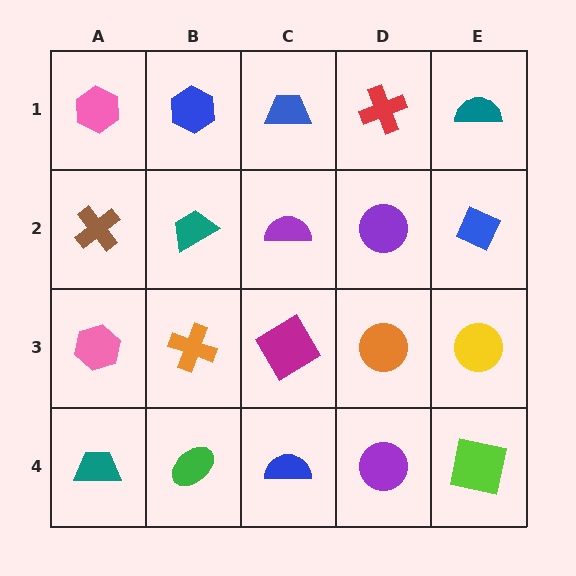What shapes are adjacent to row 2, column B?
A blue hexagon (row 1, column B), an orange cross (row 3, column B), a brown cross (row 2, column A), a purple semicircle (row 2, column C).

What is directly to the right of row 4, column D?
A lime square.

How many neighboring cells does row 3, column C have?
4.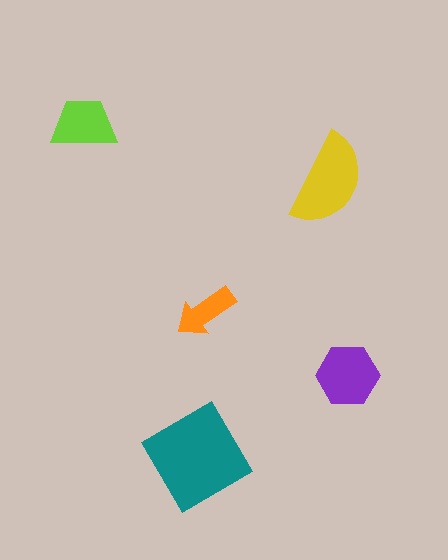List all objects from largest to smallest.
The teal diamond, the yellow semicircle, the purple hexagon, the lime trapezoid, the orange arrow.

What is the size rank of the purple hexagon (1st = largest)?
3rd.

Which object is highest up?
The lime trapezoid is topmost.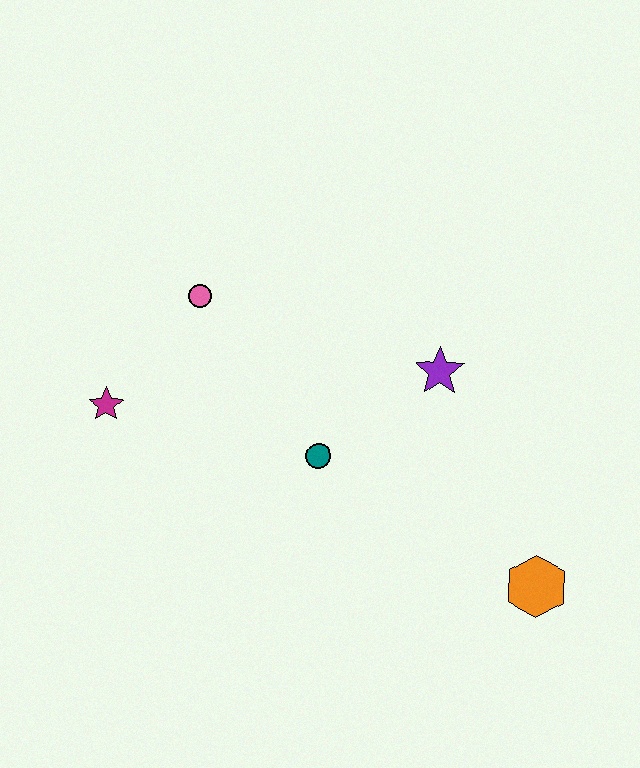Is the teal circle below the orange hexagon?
No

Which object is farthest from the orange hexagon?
The magenta star is farthest from the orange hexagon.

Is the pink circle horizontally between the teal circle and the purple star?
No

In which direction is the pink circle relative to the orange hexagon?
The pink circle is to the left of the orange hexagon.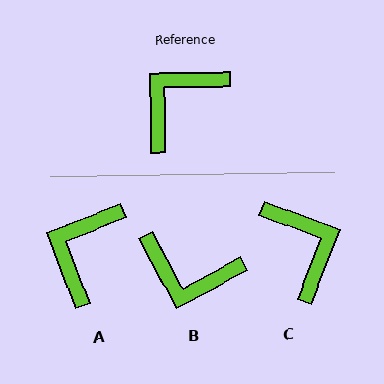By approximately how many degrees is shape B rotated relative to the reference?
Approximately 118 degrees counter-clockwise.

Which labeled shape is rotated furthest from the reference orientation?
B, about 118 degrees away.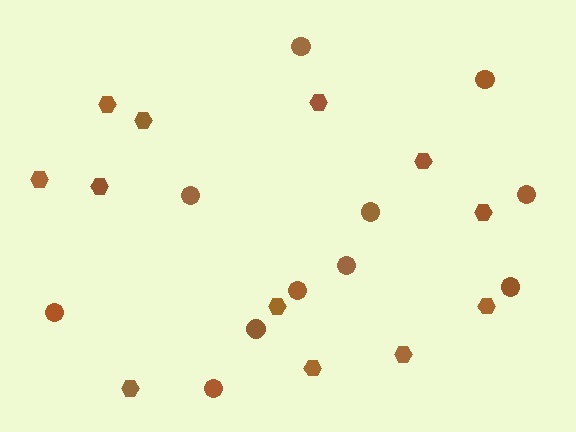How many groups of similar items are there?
There are 2 groups: one group of hexagons (12) and one group of circles (11).